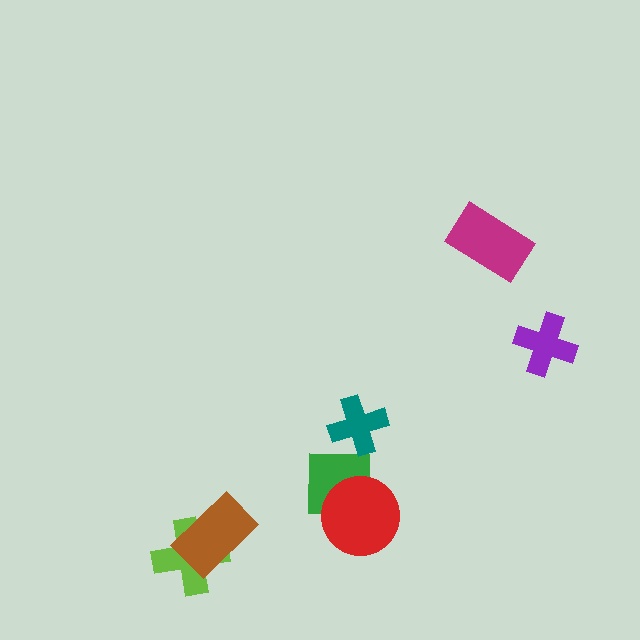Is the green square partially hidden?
Yes, it is partially covered by another shape.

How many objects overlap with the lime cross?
1 object overlaps with the lime cross.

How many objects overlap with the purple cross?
0 objects overlap with the purple cross.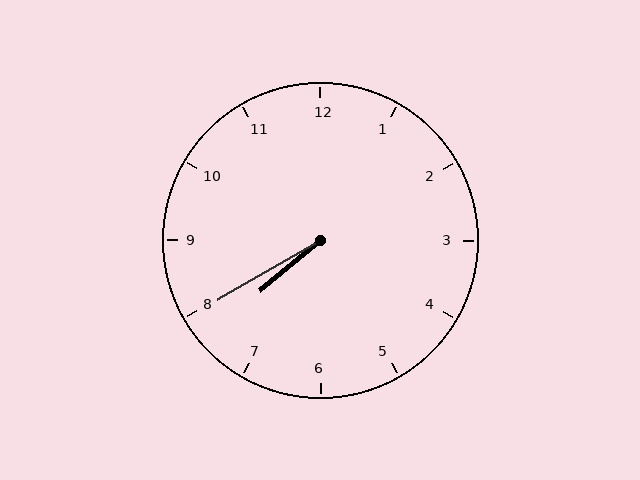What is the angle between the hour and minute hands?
Approximately 10 degrees.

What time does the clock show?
7:40.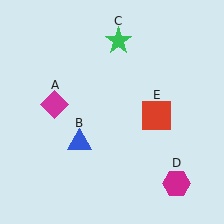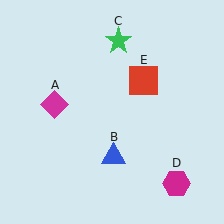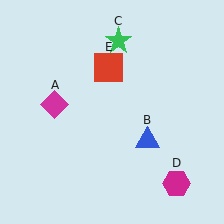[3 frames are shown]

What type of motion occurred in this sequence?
The blue triangle (object B), red square (object E) rotated counterclockwise around the center of the scene.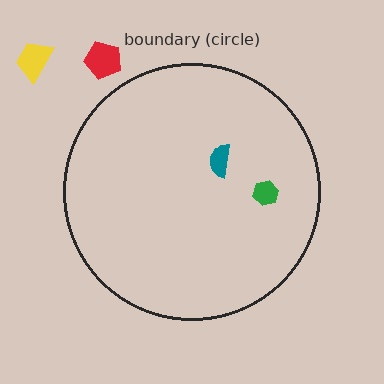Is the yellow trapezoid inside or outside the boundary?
Outside.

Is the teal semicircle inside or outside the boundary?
Inside.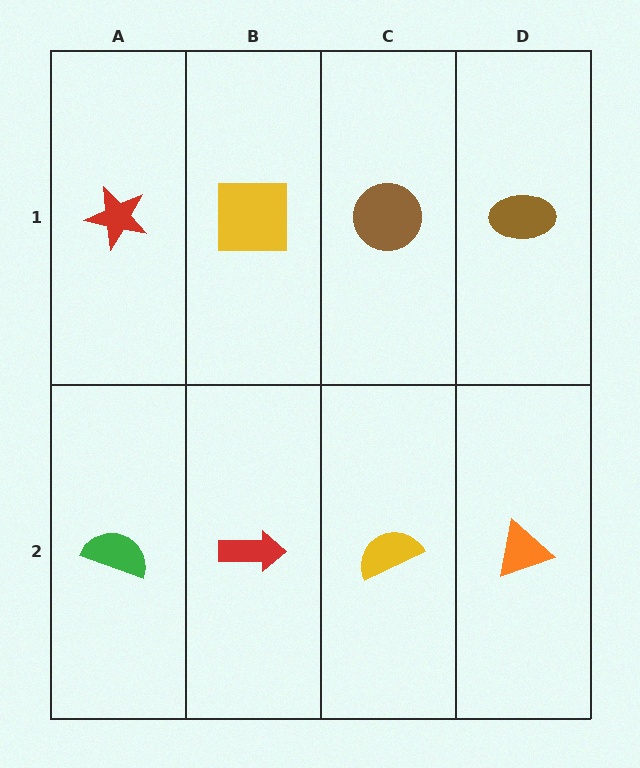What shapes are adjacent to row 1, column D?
An orange triangle (row 2, column D), a brown circle (row 1, column C).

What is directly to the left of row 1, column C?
A yellow square.